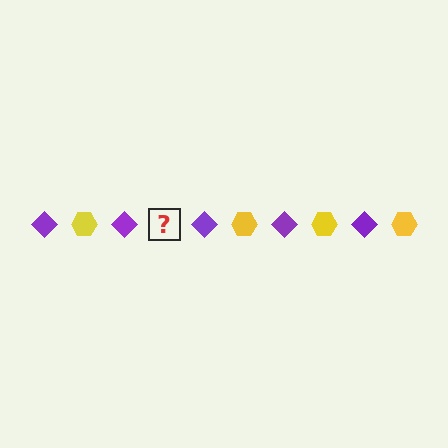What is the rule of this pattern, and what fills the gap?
The rule is that the pattern alternates between purple diamond and yellow hexagon. The gap should be filled with a yellow hexagon.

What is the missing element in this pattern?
The missing element is a yellow hexagon.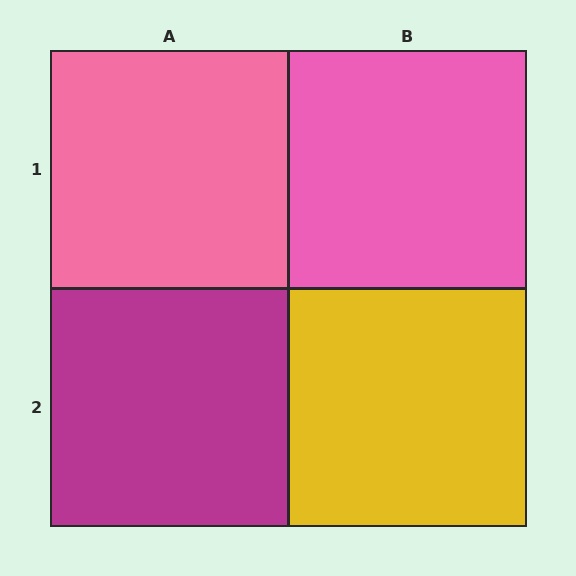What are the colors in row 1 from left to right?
Pink, pink.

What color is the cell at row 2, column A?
Magenta.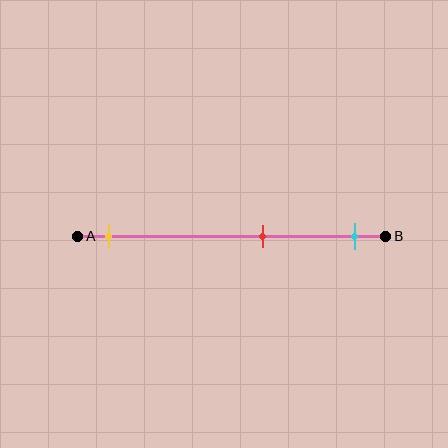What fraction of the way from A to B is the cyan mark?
The cyan mark is approximately 90% (0.9) of the way from A to B.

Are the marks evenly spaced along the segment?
No, the marks are not evenly spaced.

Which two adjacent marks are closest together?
The red and cyan marks are the closest adjacent pair.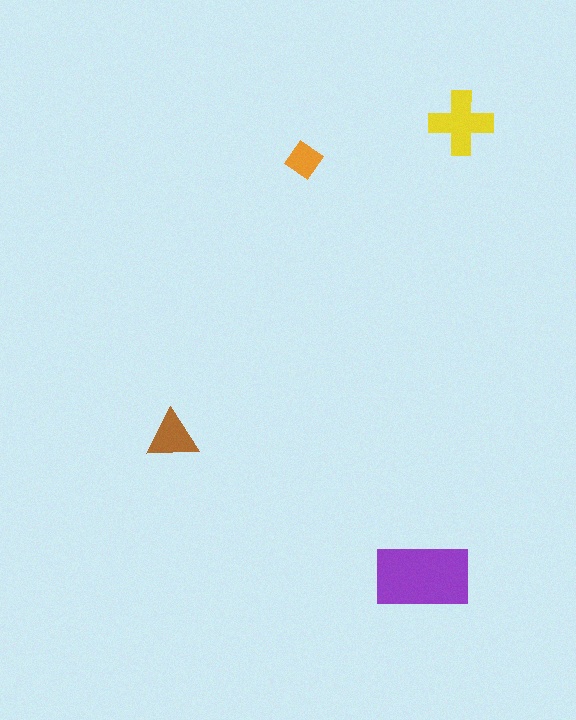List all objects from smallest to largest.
The orange diamond, the brown triangle, the yellow cross, the purple rectangle.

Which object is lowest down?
The purple rectangle is bottommost.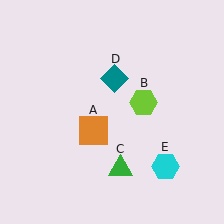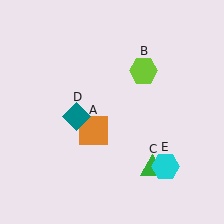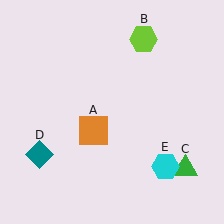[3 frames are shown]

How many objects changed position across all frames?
3 objects changed position: lime hexagon (object B), green triangle (object C), teal diamond (object D).